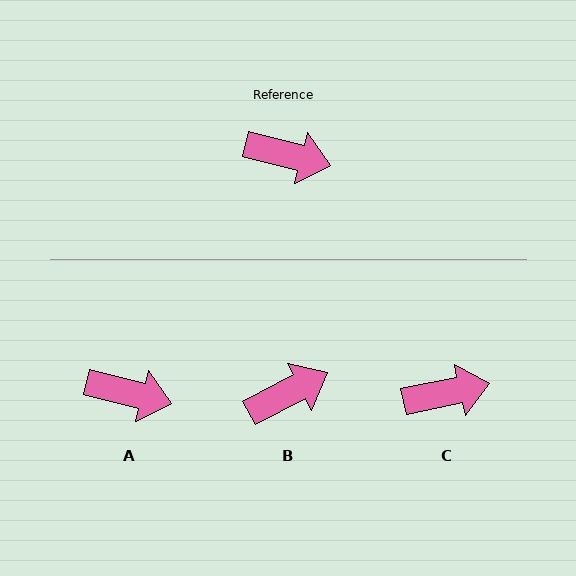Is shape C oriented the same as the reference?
No, it is off by about 26 degrees.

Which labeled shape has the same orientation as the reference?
A.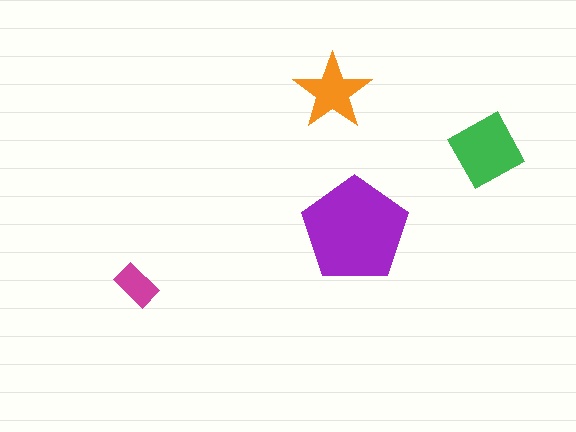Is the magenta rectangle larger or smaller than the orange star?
Smaller.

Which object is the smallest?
The magenta rectangle.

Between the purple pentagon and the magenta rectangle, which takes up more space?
The purple pentagon.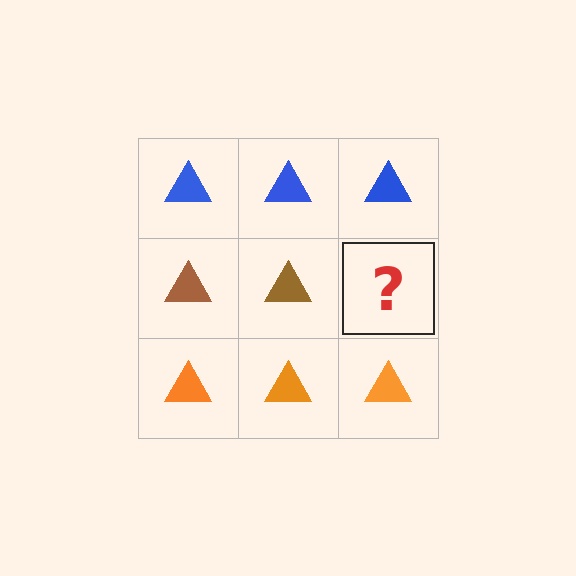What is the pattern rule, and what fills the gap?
The rule is that each row has a consistent color. The gap should be filled with a brown triangle.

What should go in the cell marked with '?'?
The missing cell should contain a brown triangle.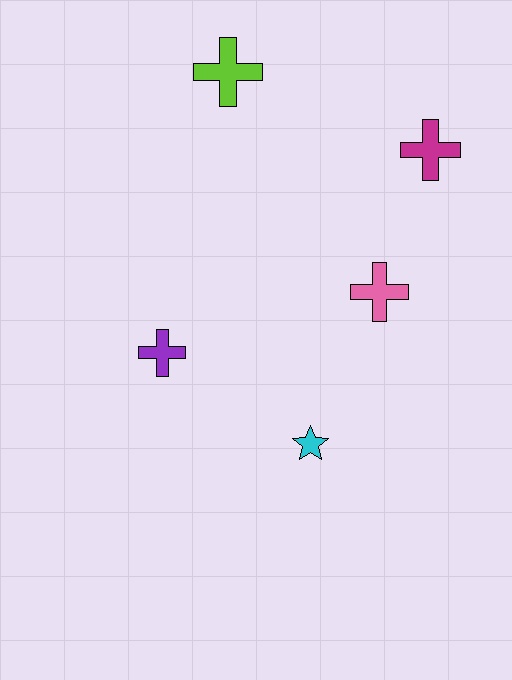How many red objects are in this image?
There are no red objects.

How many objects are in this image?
There are 5 objects.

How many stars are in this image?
There is 1 star.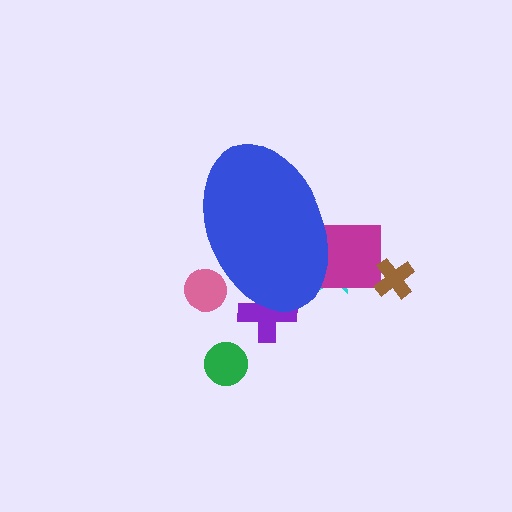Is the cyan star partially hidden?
Yes, the cyan star is partially hidden behind the blue ellipse.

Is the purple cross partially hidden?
Yes, the purple cross is partially hidden behind the blue ellipse.